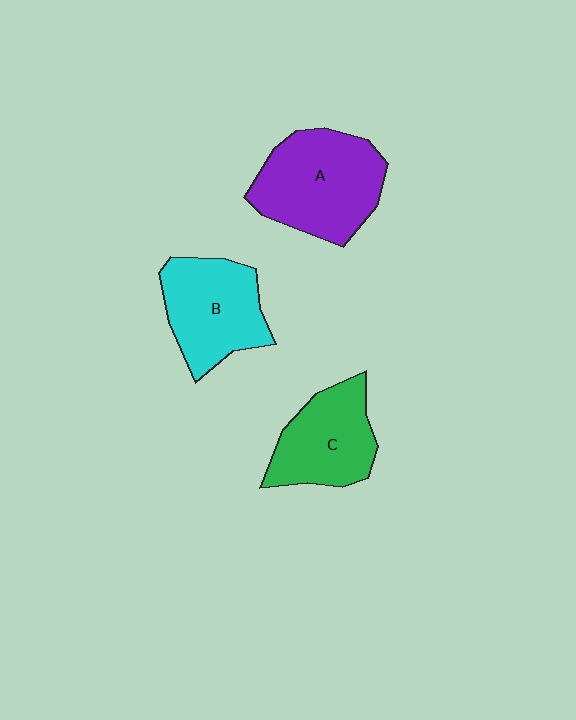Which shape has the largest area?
Shape A (purple).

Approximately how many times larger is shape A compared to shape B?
Approximately 1.2 times.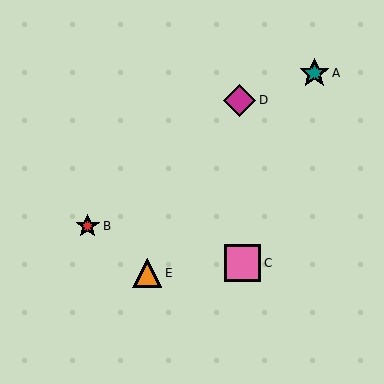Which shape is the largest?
The pink square (labeled C) is the largest.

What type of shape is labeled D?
Shape D is a magenta diamond.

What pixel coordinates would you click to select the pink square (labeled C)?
Click at (242, 263) to select the pink square C.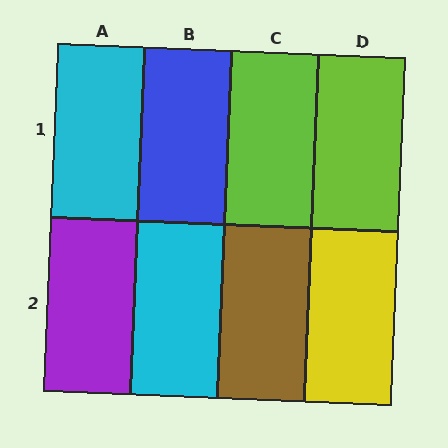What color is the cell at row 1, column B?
Blue.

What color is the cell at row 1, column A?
Cyan.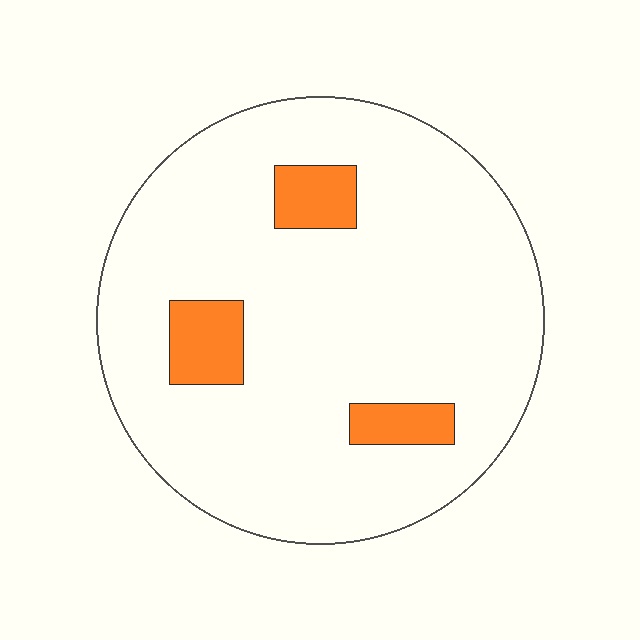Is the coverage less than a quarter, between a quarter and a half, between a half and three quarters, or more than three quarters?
Less than a quarter.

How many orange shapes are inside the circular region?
3.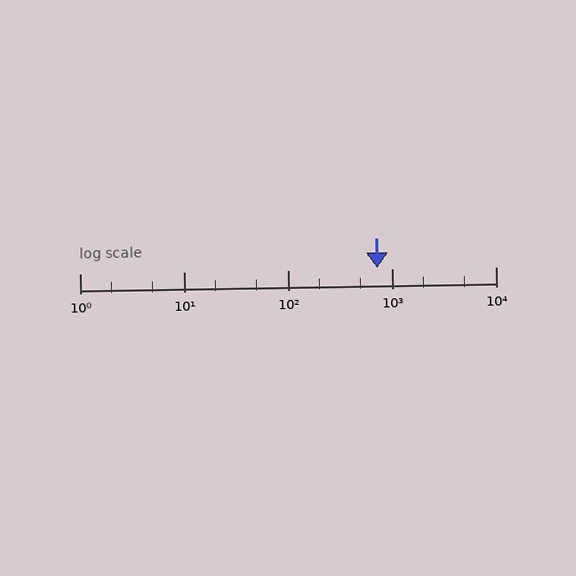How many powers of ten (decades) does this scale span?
The scale spans 4 decades, from 1 to 10000.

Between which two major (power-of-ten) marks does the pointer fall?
The pointer is between 100 and 1000.